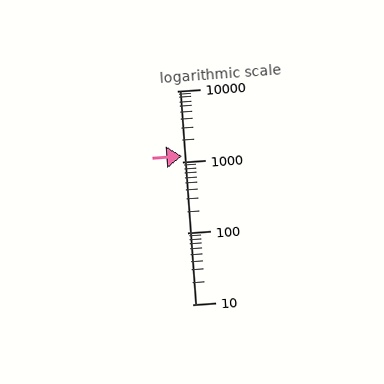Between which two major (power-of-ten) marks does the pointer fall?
The pointer is between 1000 and 10000.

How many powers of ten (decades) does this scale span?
The scale spans 3 decades, from 10 to 10000.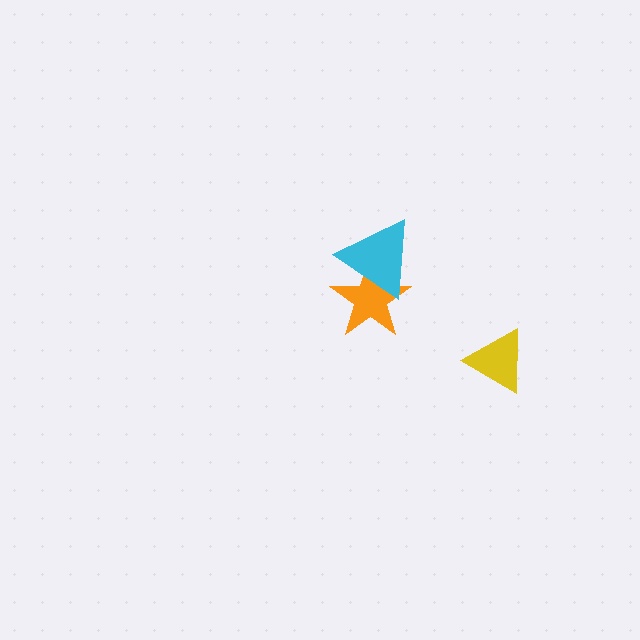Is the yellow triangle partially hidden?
No, no other shape covers it.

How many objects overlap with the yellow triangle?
0 objects overlap with the yellow triangle.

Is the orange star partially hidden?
Yes, it is partially covered by another shape.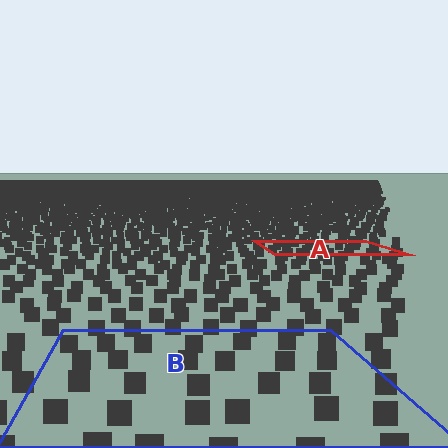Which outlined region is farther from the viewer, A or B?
Region A is farther from the viewer — the texture elements inside it appear smaller and more densely packed.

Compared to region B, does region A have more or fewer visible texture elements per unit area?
Region A has more texture elements per unit area — they are packed more densely because it is farther away.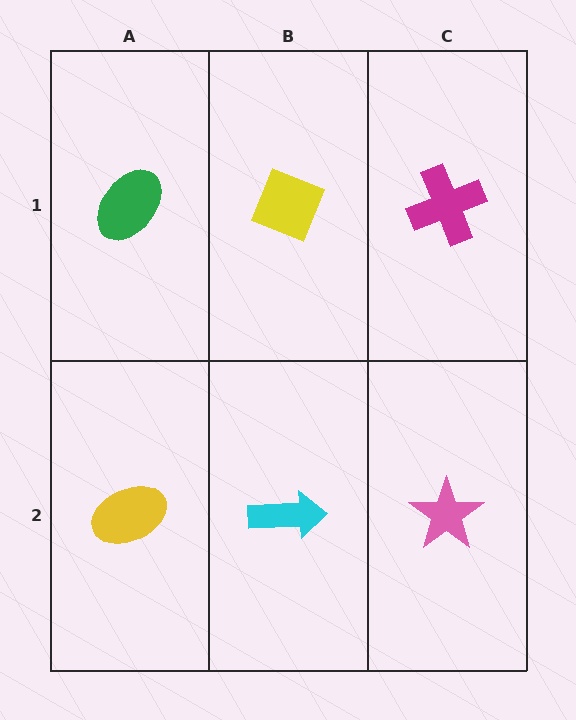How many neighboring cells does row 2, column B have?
3.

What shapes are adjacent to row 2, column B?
A yellow diamond (row 1, column B), a yellow ellipse (row 2, column A), a pink star (row 2, column C).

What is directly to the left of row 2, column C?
A cyan arrow.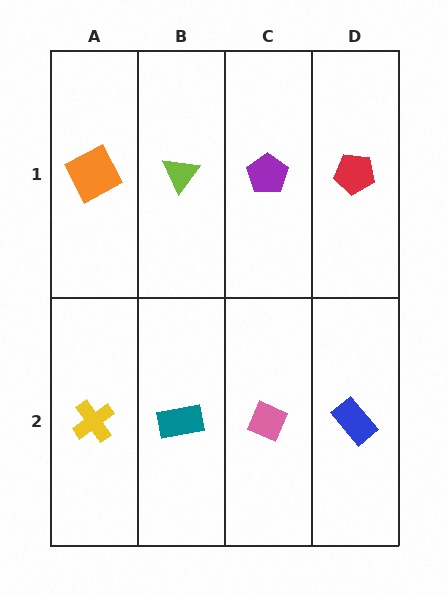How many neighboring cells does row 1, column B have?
3.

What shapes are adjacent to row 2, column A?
An orange square (row 1, column A), a teal rectangle (row 2, column B).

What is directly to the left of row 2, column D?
A pink diamond.